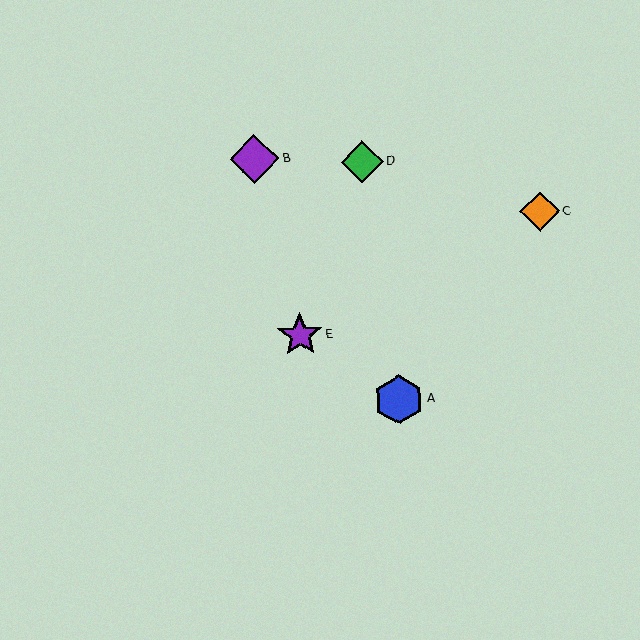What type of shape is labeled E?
Shape E is a purple star.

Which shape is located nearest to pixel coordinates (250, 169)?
The purple diamond (labeled B) at (255, 159) is nearest to that location.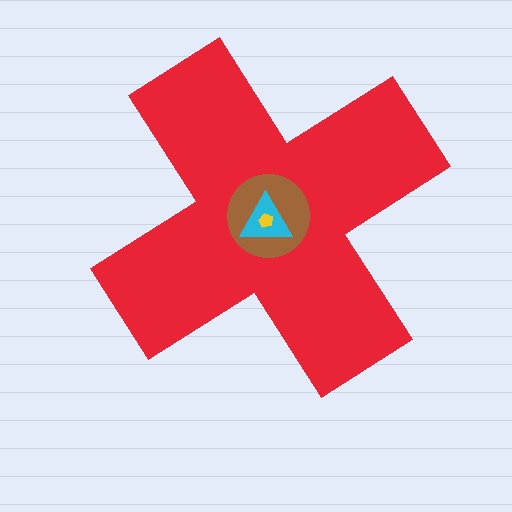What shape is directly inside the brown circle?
The cyan triangle.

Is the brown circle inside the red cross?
Yes.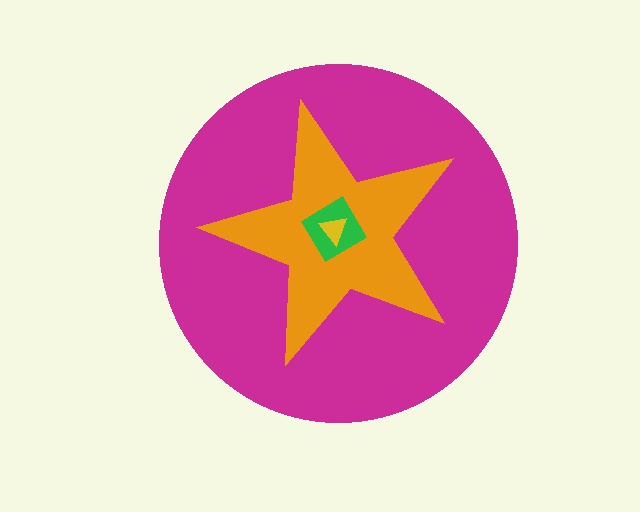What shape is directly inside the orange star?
The green diamond.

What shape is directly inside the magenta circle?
The orange star.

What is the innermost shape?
The yellow triangle.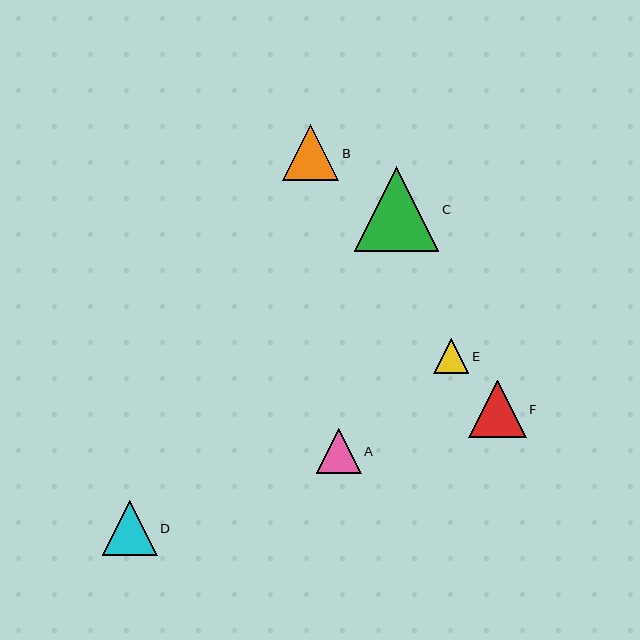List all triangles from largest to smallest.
From largest to smallest: C, F, B, D, A, E.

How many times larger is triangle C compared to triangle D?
Triangle C is approximately 1.5 times the size of triangle D.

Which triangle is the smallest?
Triangle E is the smallest with a size of approximately 36 pixels.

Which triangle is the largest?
Triangle C is the largest with a size of approximately 85 pixels.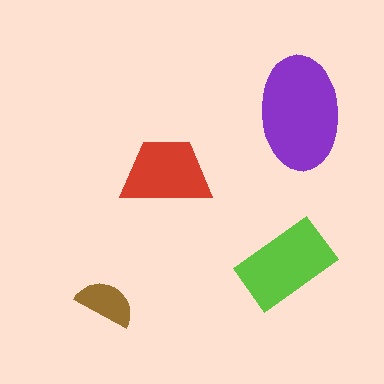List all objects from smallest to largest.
The brown semicircle, the red trapezoid, the lime rectangle, the purple ellipse.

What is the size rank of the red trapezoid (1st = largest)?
3rd.